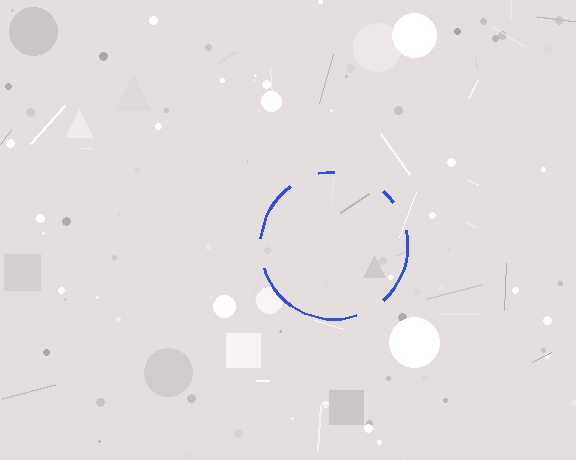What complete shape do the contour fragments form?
The contour fragments form a circle.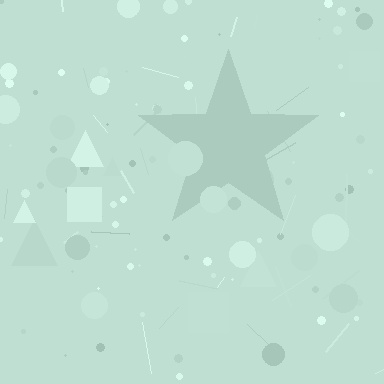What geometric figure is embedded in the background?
A star is embedded in the background.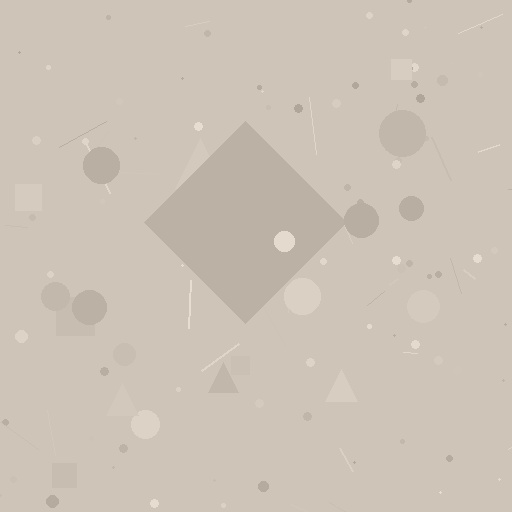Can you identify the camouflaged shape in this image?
The camouflaged shape is a diamond.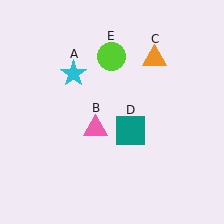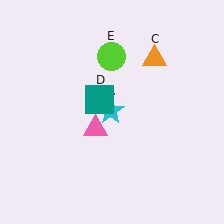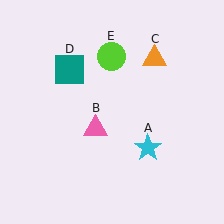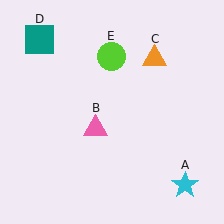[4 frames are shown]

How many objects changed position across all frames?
2 objects changed position: cyan star (object A), teal square (object D).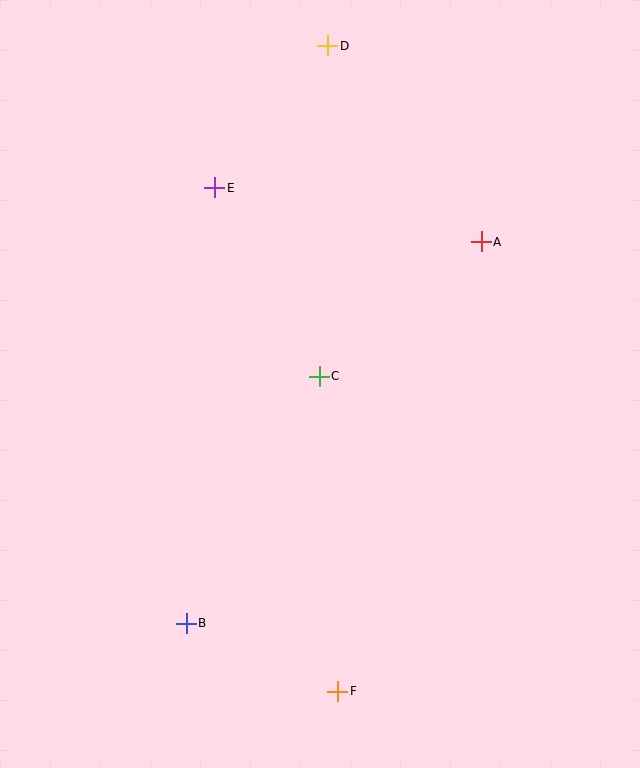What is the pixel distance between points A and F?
The distance between A and F is 472 pixels.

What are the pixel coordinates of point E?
Point E is at (215, 188).